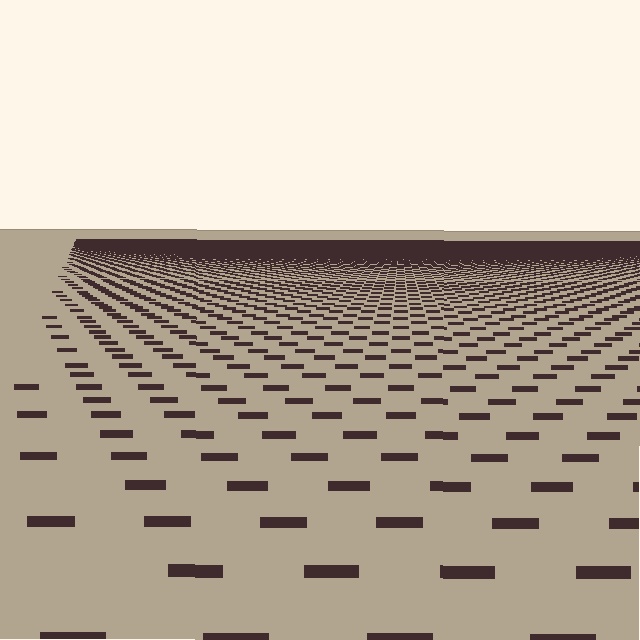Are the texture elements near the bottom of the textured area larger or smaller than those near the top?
Larger. Near the bottom, elements are closer to the viewer and appear at a bigger on-screen size.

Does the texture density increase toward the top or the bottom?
Density increases toward the top.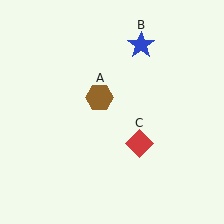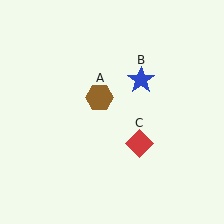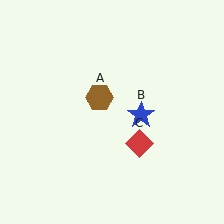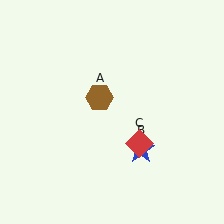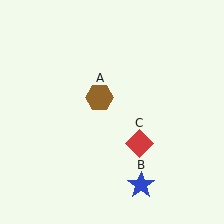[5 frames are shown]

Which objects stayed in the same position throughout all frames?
Brown hexagon (object A) and red diamond (object C) remained stationary.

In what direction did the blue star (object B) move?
The blue star (object B) moved down.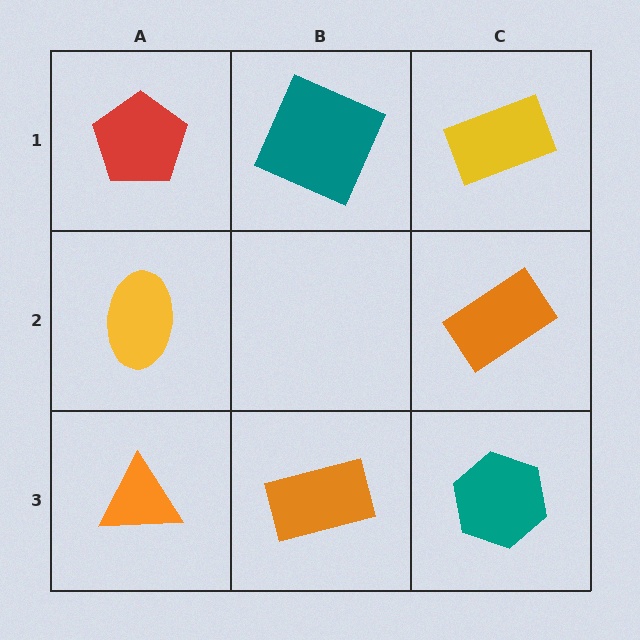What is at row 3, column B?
An orange rectangle.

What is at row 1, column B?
A teal square.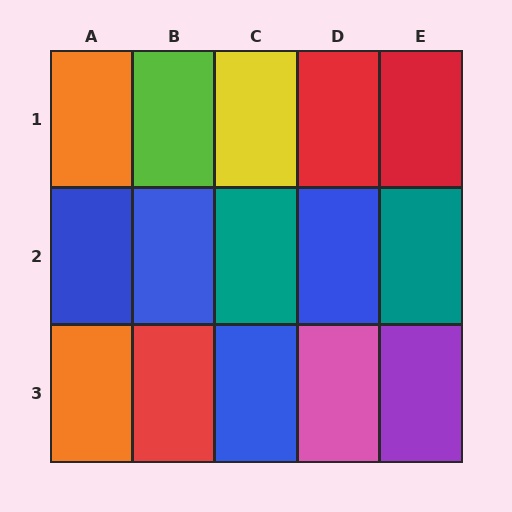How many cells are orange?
2 cells are orange.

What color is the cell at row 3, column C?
Blue.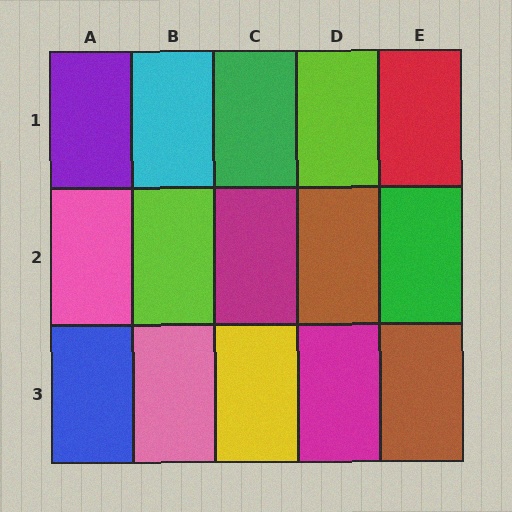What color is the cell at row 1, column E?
Red.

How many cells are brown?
2 cells are brown.